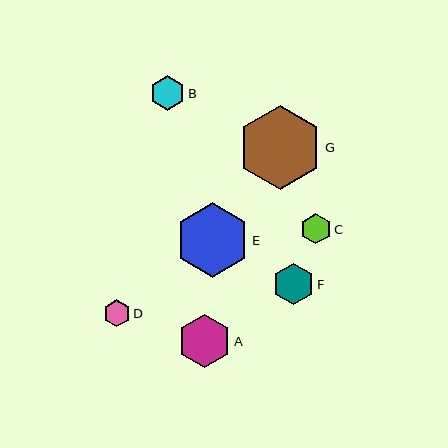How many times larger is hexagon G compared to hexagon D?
Hexagon G is approximately 3.1 times the size of hexagon D.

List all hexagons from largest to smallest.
From largest to smallest: G, E, A, F, B, C, D.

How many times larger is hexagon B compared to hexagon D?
Hexagon B is approximately 1.3 times the size of hexagon D.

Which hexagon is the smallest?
Hexagon D is the smallest with a size of approximately 27 pixels.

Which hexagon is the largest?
Hexagon G is the largest with a size of approximately 85 pixels.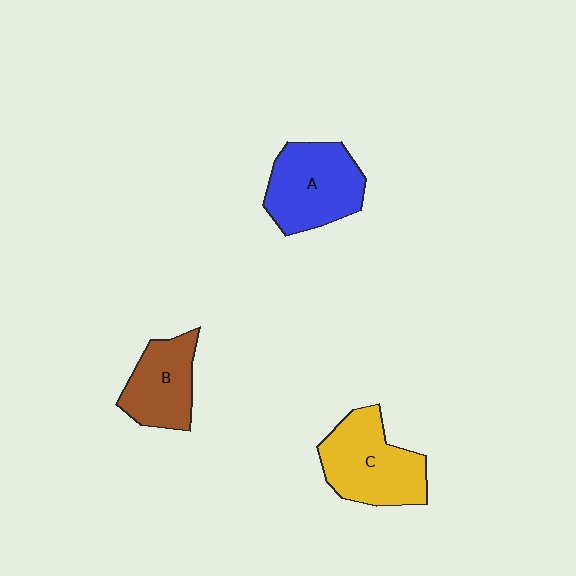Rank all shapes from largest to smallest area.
From largest to smallest: C (yellow), A (blue), B (brown).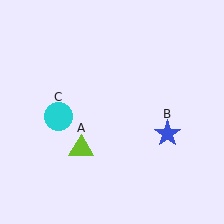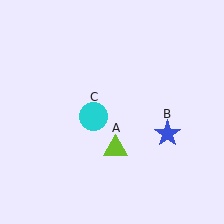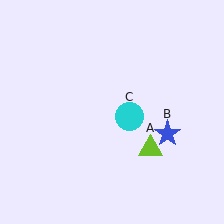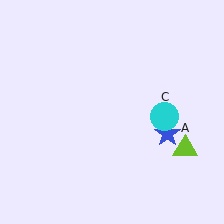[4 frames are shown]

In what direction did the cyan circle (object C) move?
The cyan circle (object C) moved right.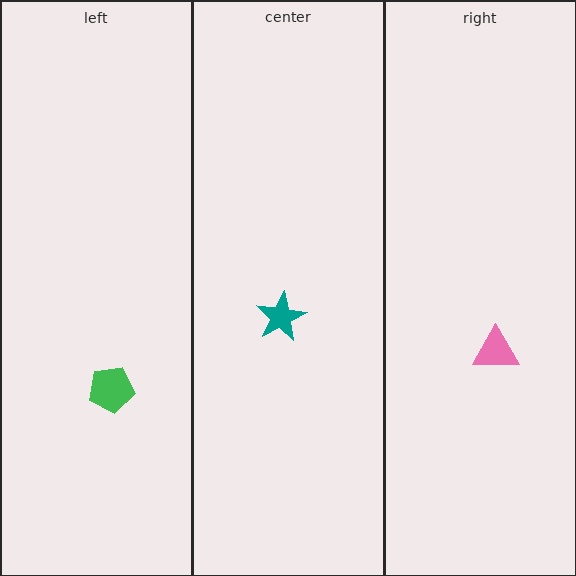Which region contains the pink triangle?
The right region.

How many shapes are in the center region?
1.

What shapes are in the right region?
The pink triangle.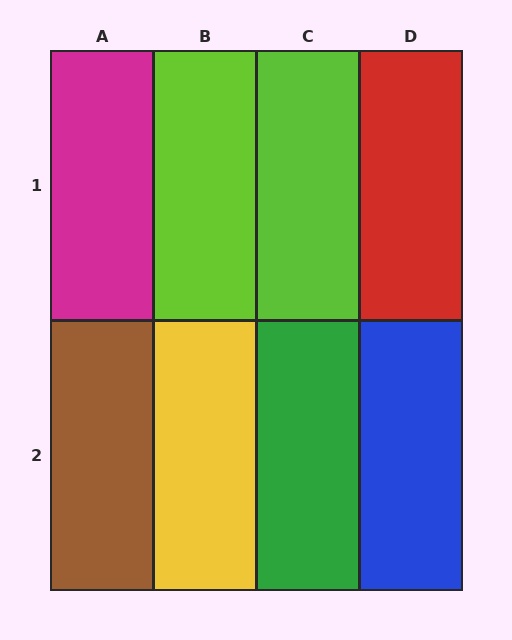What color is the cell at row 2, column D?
Blue.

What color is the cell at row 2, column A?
Brown.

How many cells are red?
1 cell is red.